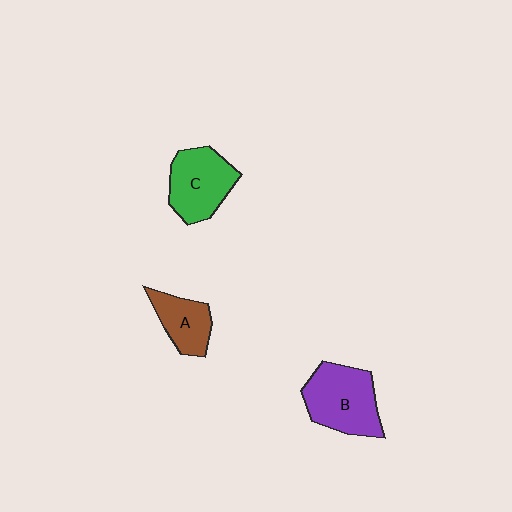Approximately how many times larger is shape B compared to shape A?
Approximately 1.6 times.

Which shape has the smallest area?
Shape A (brown).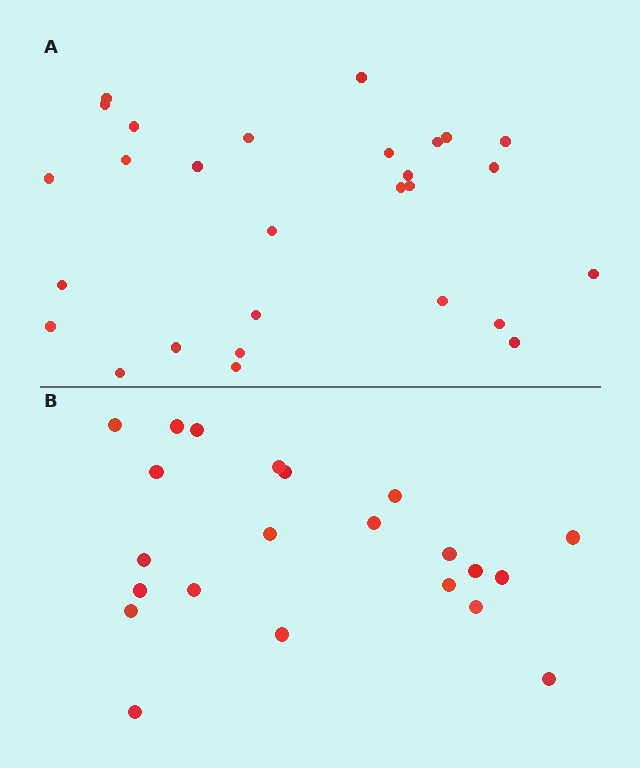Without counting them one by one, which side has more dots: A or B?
Region A (the top region) has more dots.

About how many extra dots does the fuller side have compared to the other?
Region A has about 6 more dots than region B.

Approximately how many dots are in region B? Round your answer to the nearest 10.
About 20 dots. (The exact count is 22, which rounds to 20.)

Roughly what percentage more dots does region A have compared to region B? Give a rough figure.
About 25% more.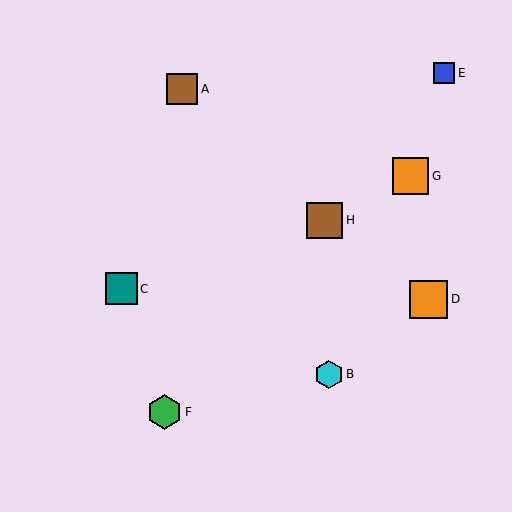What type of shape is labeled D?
Shape D is an orange square.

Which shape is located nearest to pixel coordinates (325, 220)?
The brown square (labeled H) at (324, 220) is nearest to that location.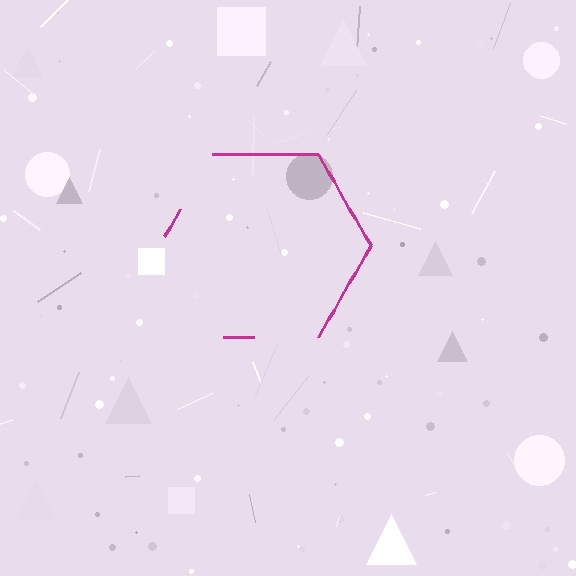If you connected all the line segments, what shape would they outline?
They would outline a hexagon.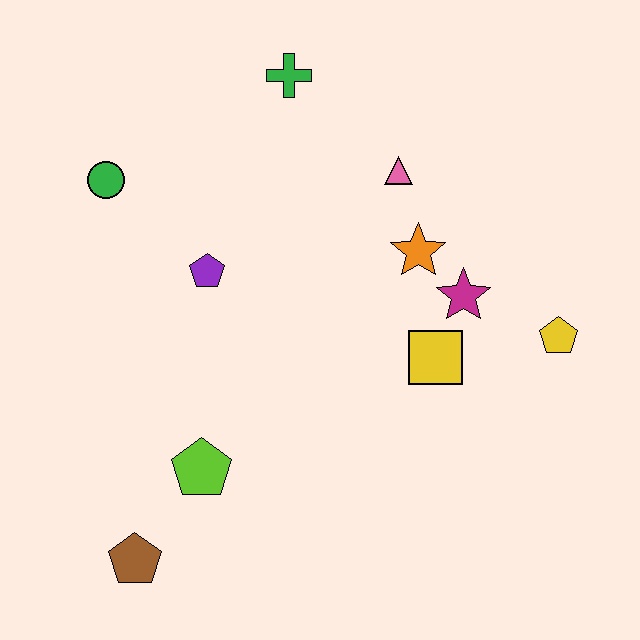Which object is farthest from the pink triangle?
The brown pentagon is farthest from the pink triangle.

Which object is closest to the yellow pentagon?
The magenta star is closest to the yellow pentagon.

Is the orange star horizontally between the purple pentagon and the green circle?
No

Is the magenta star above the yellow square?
Yes